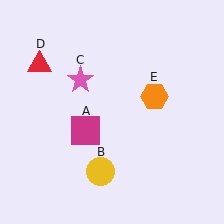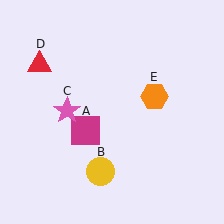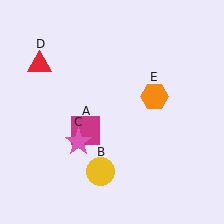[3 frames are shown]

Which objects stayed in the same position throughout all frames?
Magenta square (object A) and yellow circle (object B) and red triangle (object D) and orange hexagon (object E) remained stationary.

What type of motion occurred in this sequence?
The pink star (object C) rotated counterclockwise around the center of the scene.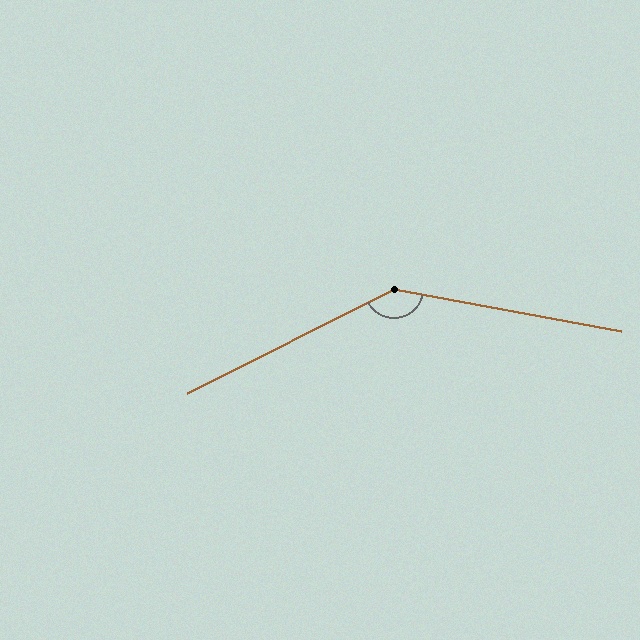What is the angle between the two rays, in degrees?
Approximately 143 degrees.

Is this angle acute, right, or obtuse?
It is obtuse.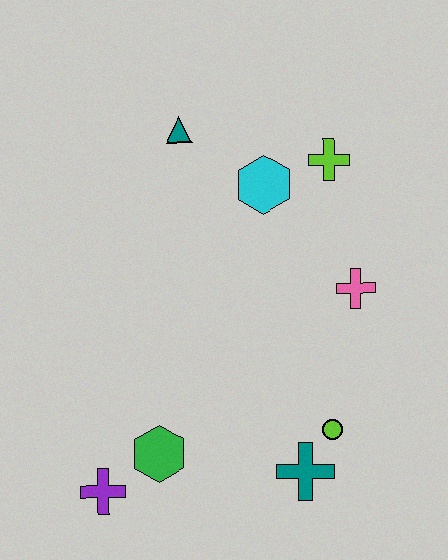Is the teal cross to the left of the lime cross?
Yes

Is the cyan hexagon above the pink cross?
Yes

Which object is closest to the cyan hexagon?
The lime cross is closest to the cyan hexagon.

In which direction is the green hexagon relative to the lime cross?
The green hexagon is below the lime cross.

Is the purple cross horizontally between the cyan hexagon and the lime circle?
No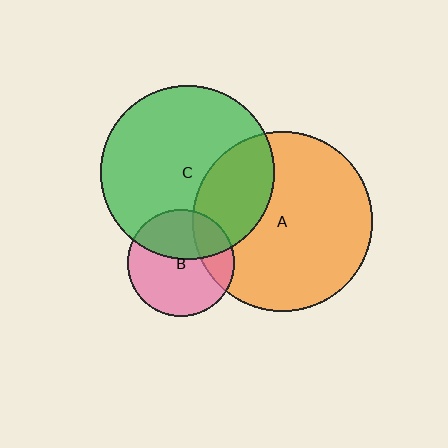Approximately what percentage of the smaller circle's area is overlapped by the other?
Approximately 30%.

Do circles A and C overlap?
Yes.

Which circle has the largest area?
Circle A (orange).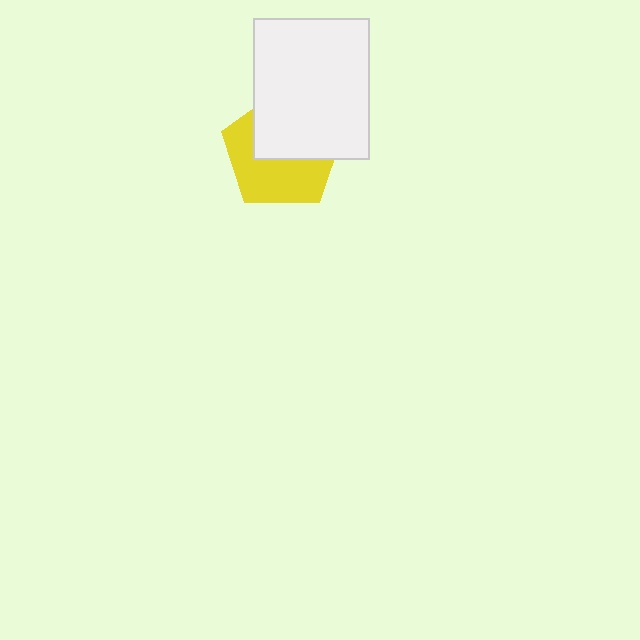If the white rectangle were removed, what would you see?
You would see the complete yellow pentagon.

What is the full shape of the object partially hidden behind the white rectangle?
The partially hidden object is a yellow pentagon.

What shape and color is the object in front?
The object in front is a white rectangle.